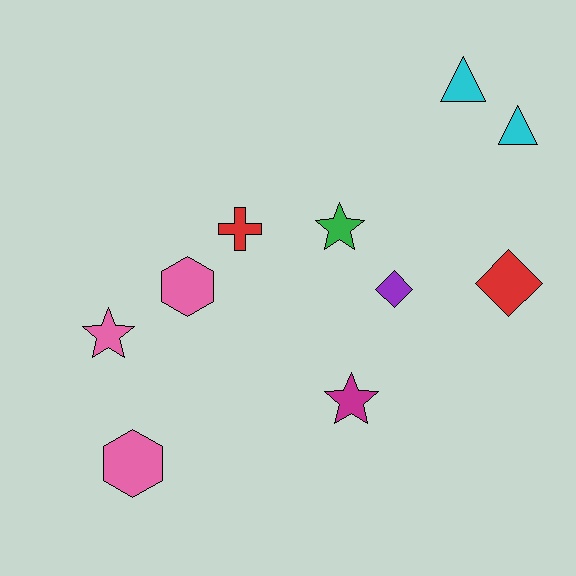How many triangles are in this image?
There are 2 triangles.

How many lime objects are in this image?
There are no lime objects.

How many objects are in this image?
There are 10 objects.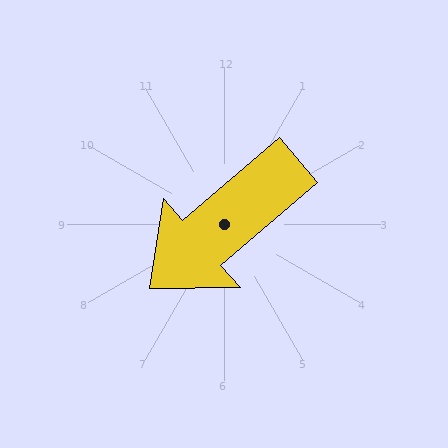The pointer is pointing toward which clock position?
Roughly 8 o'clock.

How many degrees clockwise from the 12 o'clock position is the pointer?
Approximately 229 degrees.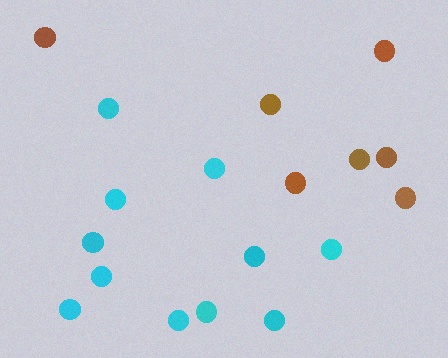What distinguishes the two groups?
There are 2 groups: one group of brown circles (7) and one group of cyan circles (11).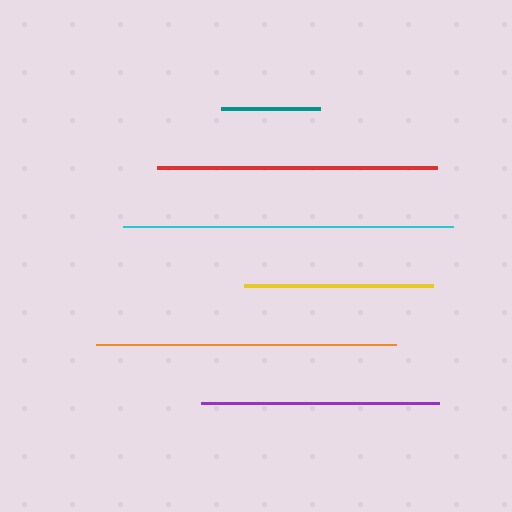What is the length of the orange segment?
The orange segment is approximately 299 pixels long.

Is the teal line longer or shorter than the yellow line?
The yellow line is longer than the teal line.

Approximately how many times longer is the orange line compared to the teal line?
The orange line is approximately 3.0 times the length of the teal line.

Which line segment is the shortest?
The teal line is the shortest at approximately 98 pixels.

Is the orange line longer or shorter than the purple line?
The orange line is longer than the purple line.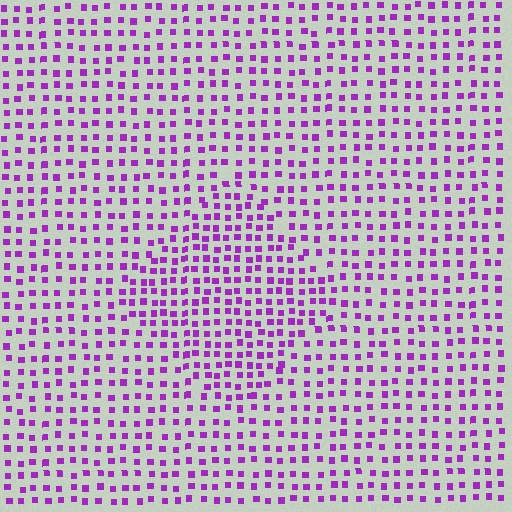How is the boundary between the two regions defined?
The boundary is defined by a change in element density (approximately 1.5x ratio). All elements are the same color, size, and shape.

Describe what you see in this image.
The image contains small purple elements arranged at two different densities. A diamond-shaped region is visible where the elements are more densely packed than the surrounding area.